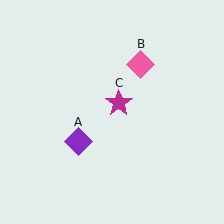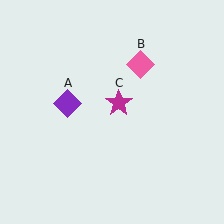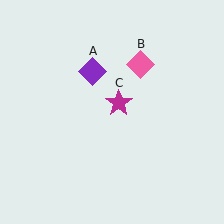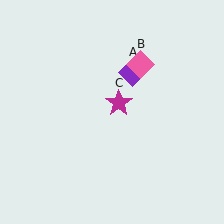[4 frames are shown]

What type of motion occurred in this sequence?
The purple diamond (object A) rotated clockwise around the center of the scene.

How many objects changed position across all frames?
1 object changed position: purple diamond (object A).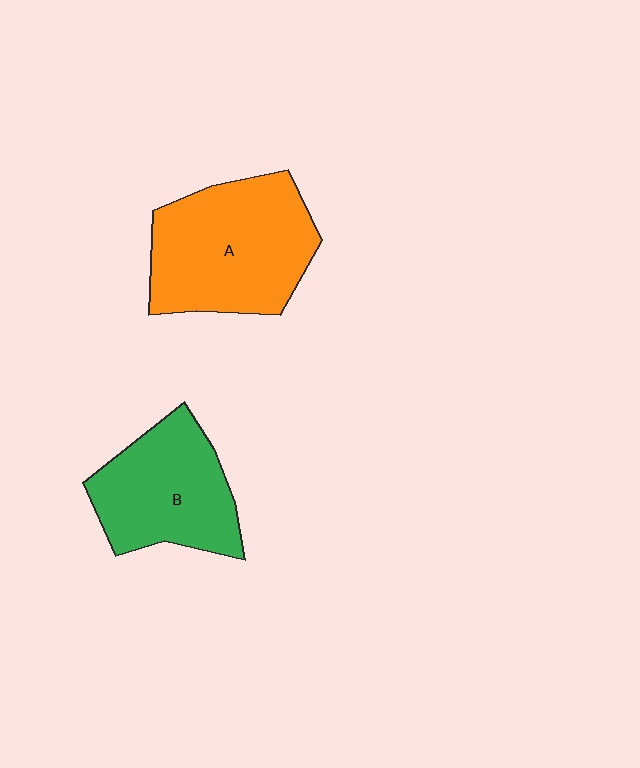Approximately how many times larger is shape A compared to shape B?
Approximately 1.3 times.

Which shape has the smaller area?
Shape B (green).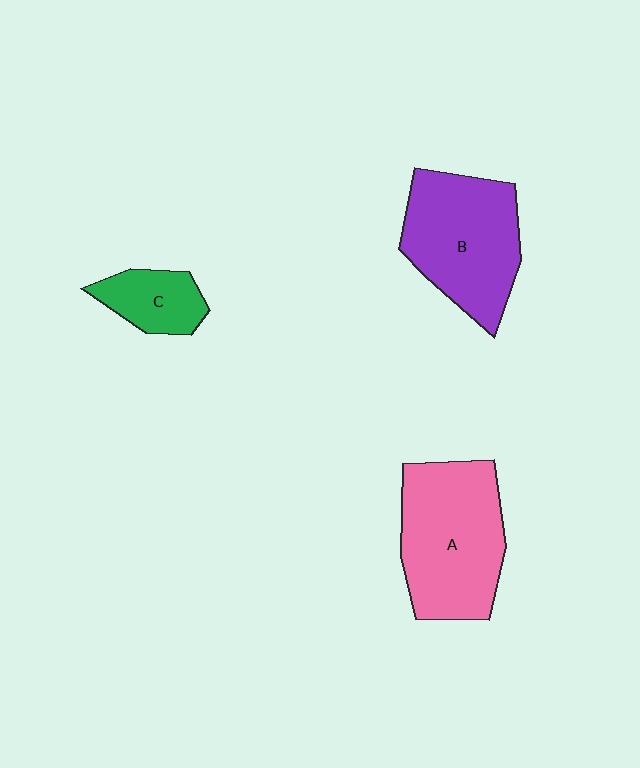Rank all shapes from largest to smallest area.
From largest to smallest: A (pink), B (purple), C (green).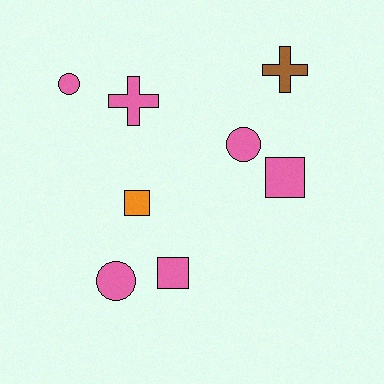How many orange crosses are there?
There are no orange crosses.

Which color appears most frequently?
Pink, with 6 objects.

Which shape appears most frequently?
Circle, with 3 objects.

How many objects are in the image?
There are 8 objects.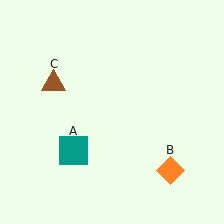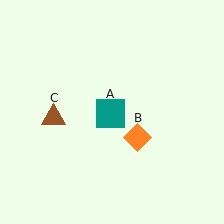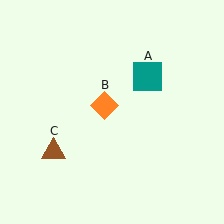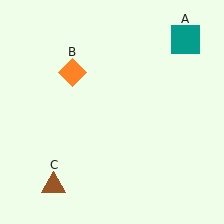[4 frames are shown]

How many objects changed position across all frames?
3 objects changed position: teal square (object A), orange diamond (object B), brown triangle (object C).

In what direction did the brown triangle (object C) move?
The brown triangle (object C) moved down.